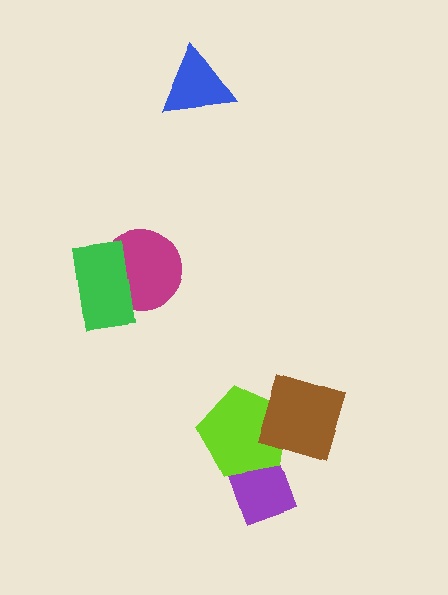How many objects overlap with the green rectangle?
1 object overlaps with the green rectangle.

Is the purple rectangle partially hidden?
Yes, it is partially covered by another shape.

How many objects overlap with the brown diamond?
2 objects overlap with the brown diamond.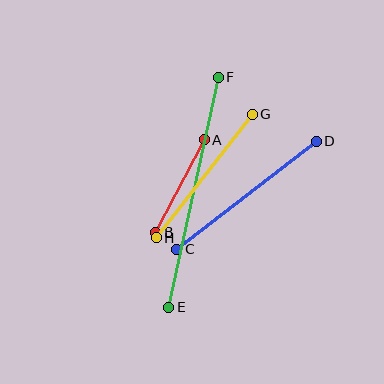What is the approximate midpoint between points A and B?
The midpoint is at approximately (180, 186) pixels.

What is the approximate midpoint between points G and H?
The midpoint is at approximately (204, 176) pixels.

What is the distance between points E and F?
The distance is approximately 235 pixels.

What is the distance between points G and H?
The distance is approximately 156 pixels.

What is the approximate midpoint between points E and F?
The midpoint is at approximately (194, 192) pixels.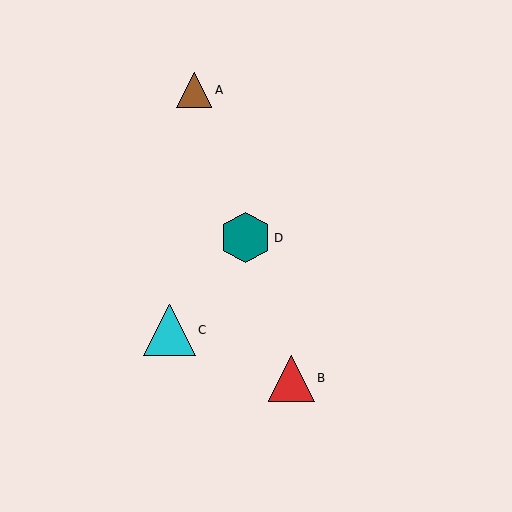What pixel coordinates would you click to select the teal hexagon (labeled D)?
Click at (245, 238) to select the teal hexagon D.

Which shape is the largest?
The cyan triangle (labeled C) is the largest.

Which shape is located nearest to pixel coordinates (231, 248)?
The teal hexagon (labeled D) at (245, 238) is nearest to that location.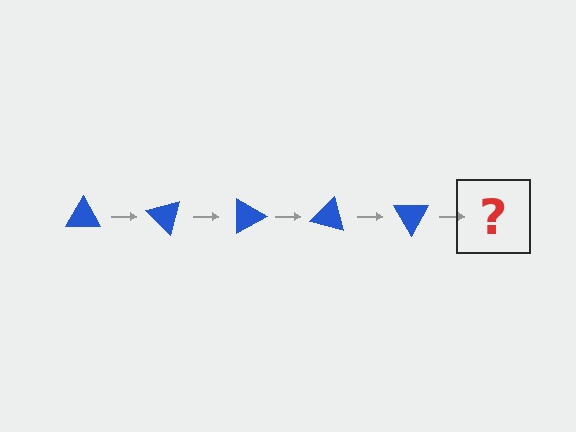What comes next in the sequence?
The next element should be a blue triangle rotated 225 degrees.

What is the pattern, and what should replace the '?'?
The pattern is that the triangle rotates 45 degrees each step. The '?' should be a blue triangle rotated 225 degrees.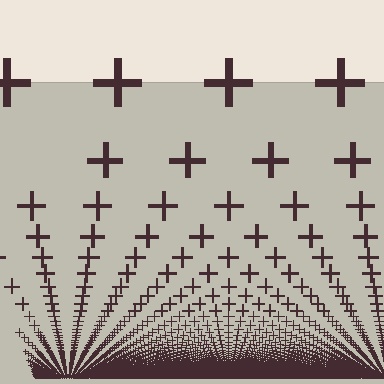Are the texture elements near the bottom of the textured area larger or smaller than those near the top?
Smaller. The gradient is inverted — elements near the bottom are smaller and denser.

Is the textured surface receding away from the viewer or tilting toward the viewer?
The surface appears to tilt toward the viewer. Texture elements get larger and sparser toward the top.